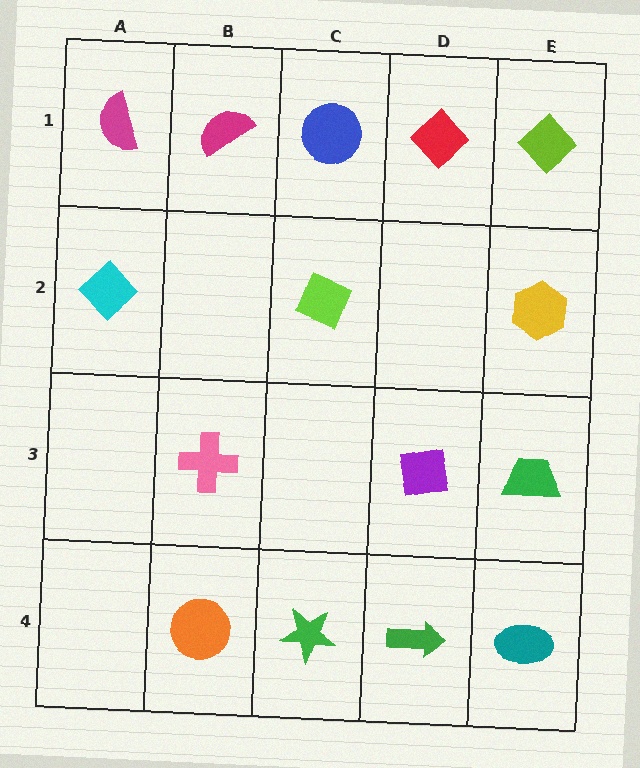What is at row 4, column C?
A green star.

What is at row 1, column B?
A magenta semicircle.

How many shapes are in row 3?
3 shapes.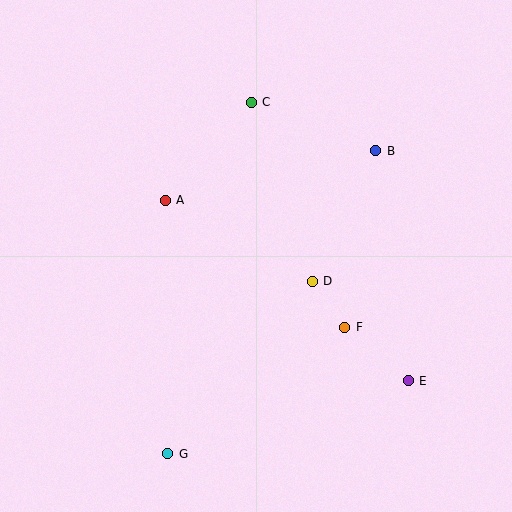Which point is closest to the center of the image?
Point D at (312, 281) is closest to the center.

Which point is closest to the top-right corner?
Point B is closest to the top-right corner.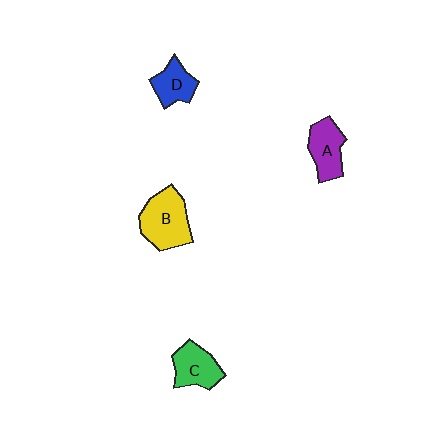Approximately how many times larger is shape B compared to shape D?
Approximately 1.7 times.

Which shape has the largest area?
Shape B (yellow).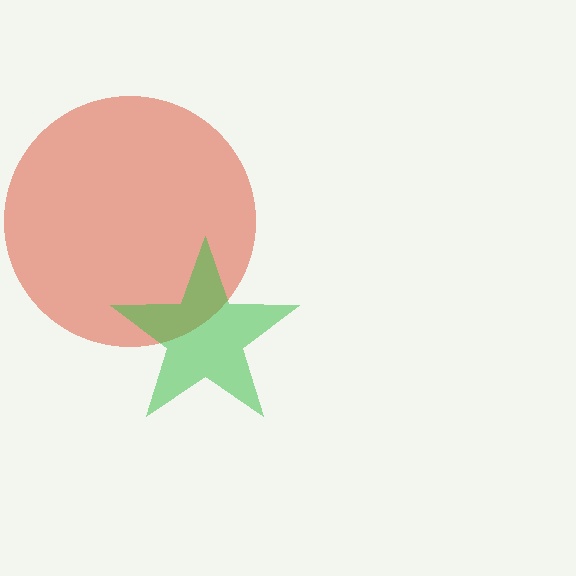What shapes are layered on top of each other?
The layered shapes are: a red circle, a green star.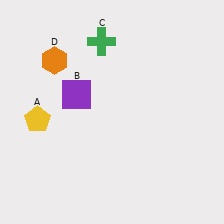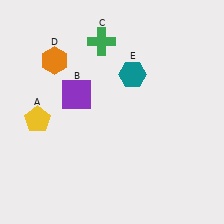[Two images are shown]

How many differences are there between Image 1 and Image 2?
There is 1 difference between the two images.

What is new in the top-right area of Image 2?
A teal hexagon (E) was added in the top-right area of Image 2.